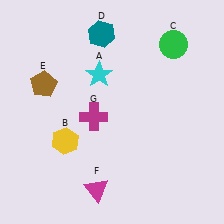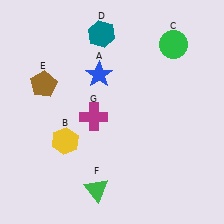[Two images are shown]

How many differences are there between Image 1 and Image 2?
There are 2 differences between the two images.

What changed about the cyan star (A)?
In Image 1, A is cyan. In Image 2, it changed to blue.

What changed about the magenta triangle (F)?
In Image 1, F is magenta. In Image 2, it changed to green.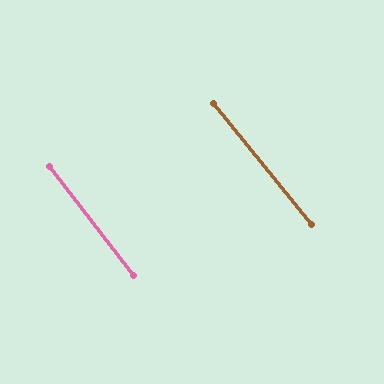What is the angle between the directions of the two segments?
Approximately 1 degree.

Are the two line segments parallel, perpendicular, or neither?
Parallel — their directions differ by only 1.4°.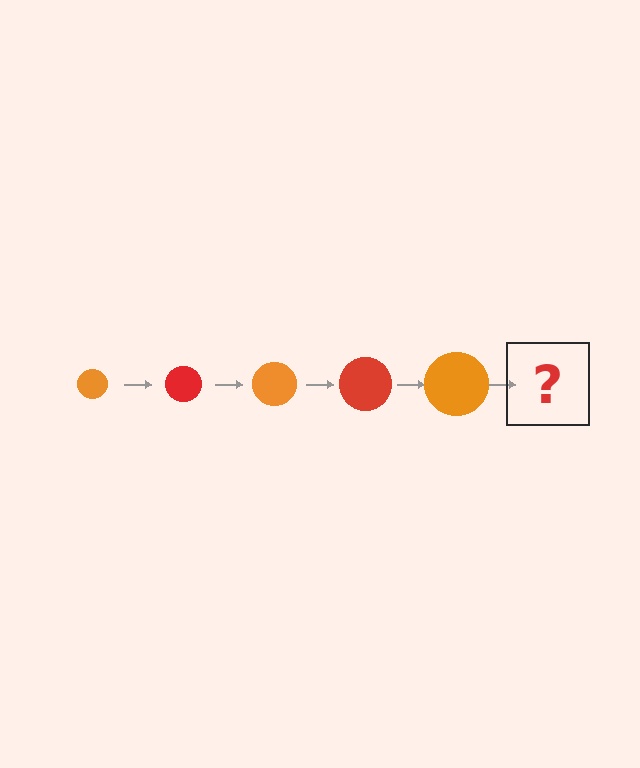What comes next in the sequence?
The next element should be a red circle, larger than the previous one.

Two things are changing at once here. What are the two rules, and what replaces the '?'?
The two rules are that the circle grows larger each step and the color cycles through orange and red. The '?' should be a red circle, larger than the previous one.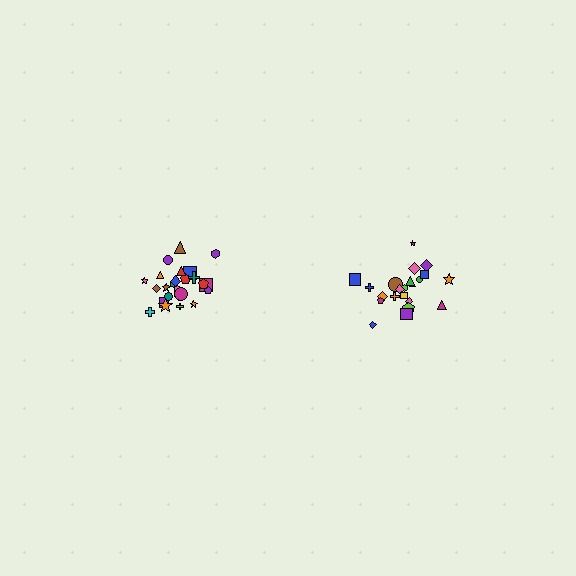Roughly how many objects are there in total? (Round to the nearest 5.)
Roughly 45 objects in total.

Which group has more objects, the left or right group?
The left group.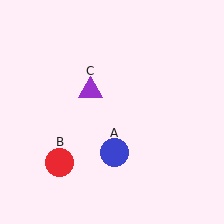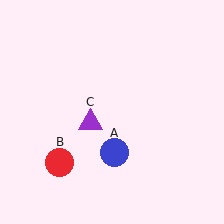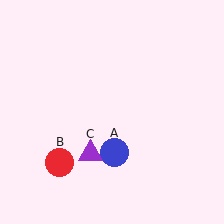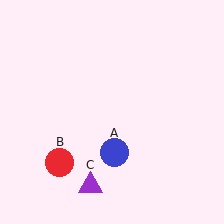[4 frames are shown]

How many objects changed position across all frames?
1 object changed position: purple triangle (object C).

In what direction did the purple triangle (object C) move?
The purple triangle (object C) moved down.